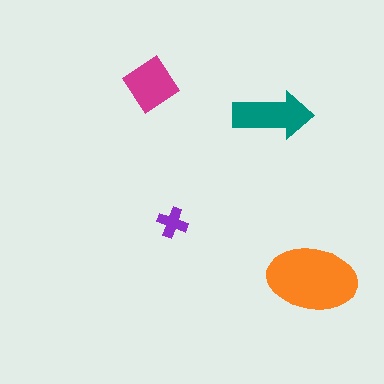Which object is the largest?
The orange ellipse.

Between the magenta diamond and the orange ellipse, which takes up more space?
The orange ellipse.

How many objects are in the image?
There are 4 objects in the image.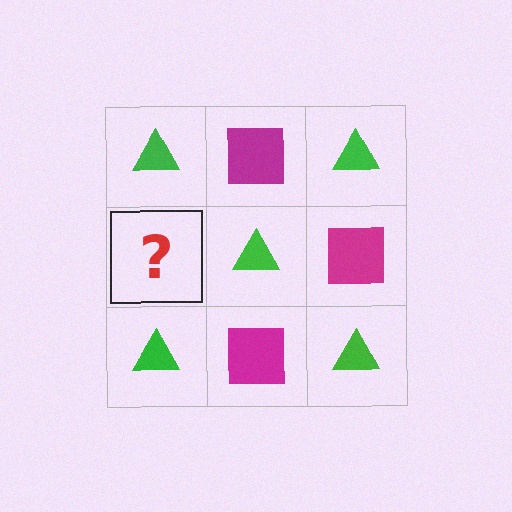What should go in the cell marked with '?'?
The missing cell should contain a magenta square.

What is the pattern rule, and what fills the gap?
The rule is that it alternates green triangle and magenta square in a checkerboard pattern. The gap should be filled with a magenta square.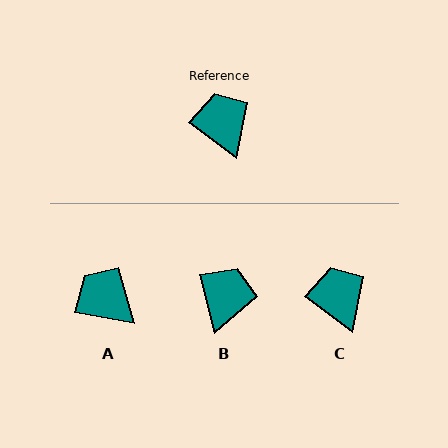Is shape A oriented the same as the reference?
No, it is off by about 27 degrees.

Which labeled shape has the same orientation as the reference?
C.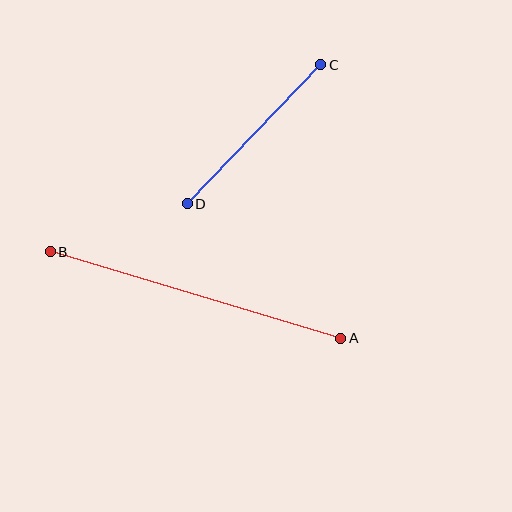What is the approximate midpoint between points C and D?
The midpoint is at approximately (254, 134) pixels.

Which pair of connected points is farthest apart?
Points A and B are farthest apart.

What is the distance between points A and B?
The distance is approximately 303 pixels.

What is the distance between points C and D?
The distance is approximately 192 pixels.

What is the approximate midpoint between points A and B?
The midpoint is at approximately (195, 295) pixels.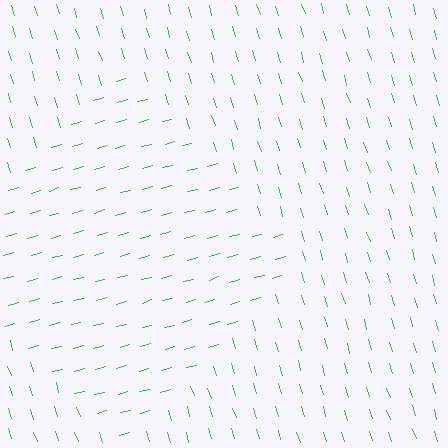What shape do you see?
I see a diamond.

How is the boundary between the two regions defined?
The boundary is defined purely by a change in line orientation (approximately 89 degrees difference). All lines are the same color and thickness.